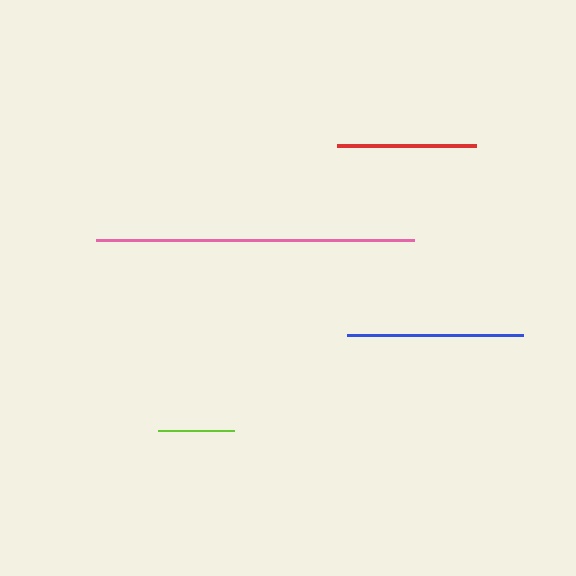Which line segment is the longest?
The pink line is the longest at approximately 318 pixels.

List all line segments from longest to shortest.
From longest to shortest: pink, blue, red, lime.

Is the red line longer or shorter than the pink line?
The pink line is longer than the red line.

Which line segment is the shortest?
The lime line is the shortest at approximately 76 pixels.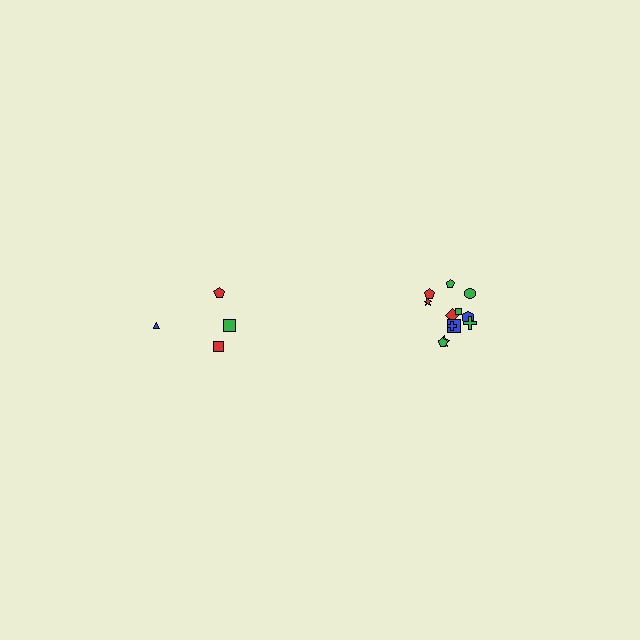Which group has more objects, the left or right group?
The right group.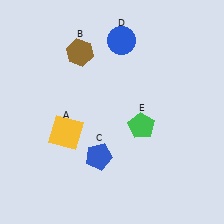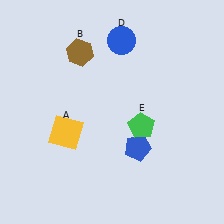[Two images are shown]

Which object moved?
The blue pentagon (C) moved right.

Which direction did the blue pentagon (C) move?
The blue pentagon (C) moved right.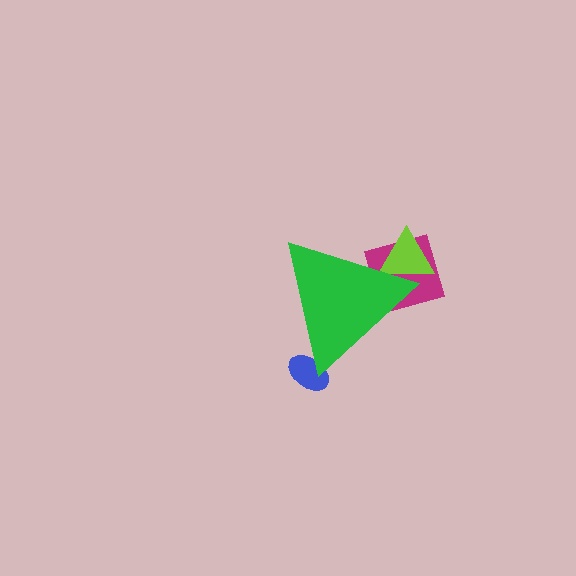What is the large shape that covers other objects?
A green triangle.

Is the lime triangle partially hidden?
Yes, the lime triangle is partially hidden behind the green triangle.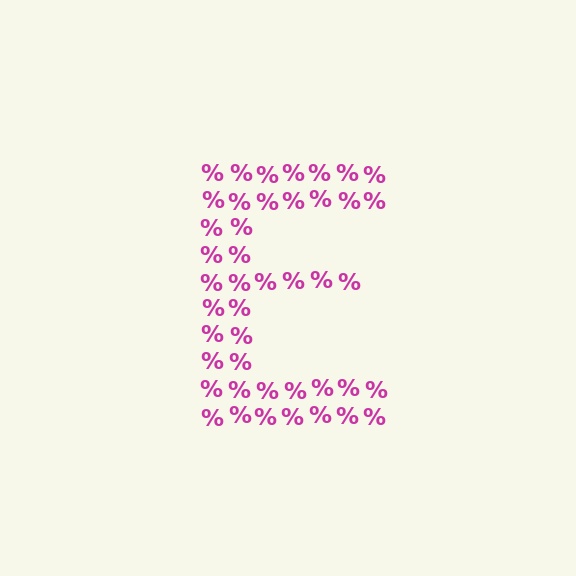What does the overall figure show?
The overall figure shows the letter E.